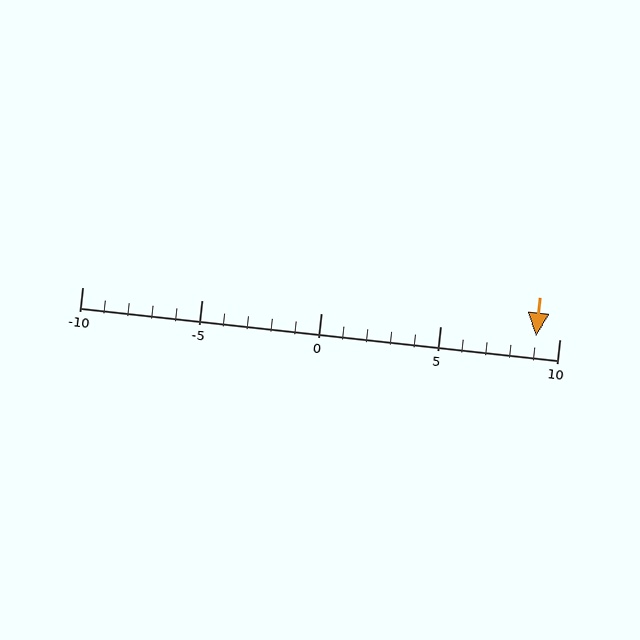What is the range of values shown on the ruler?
The ruler shows values from -10 to 10.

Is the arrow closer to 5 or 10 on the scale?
The arrow is closer to 10.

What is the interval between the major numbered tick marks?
The major tick marks are spaced 5 units apart.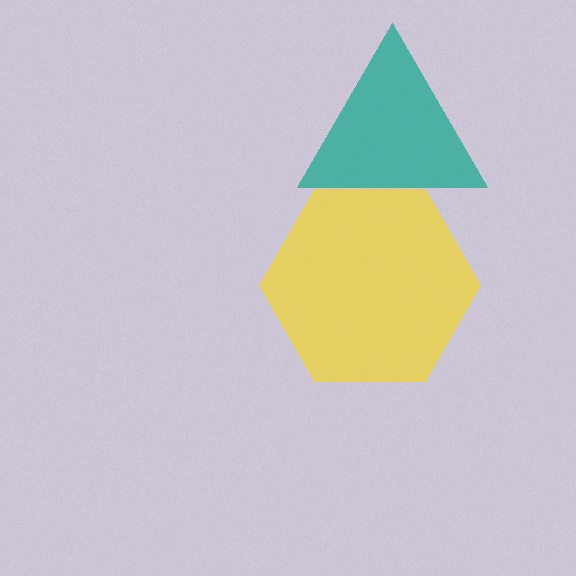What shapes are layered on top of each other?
The layered shapes are: a teal triangle, a yellow hexagon.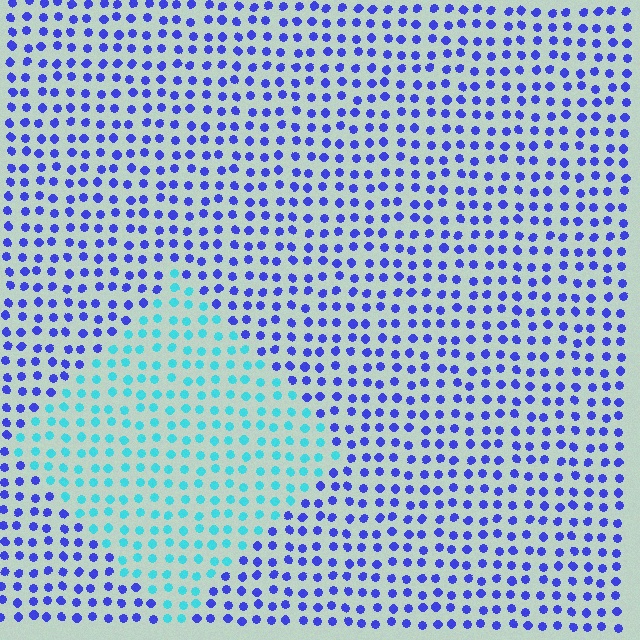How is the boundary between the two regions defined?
The boundary is defined purely by a slight shift in hue (about 56 degrees). Spacing, size, and orientation are identical on both sides.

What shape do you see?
I see a diamond.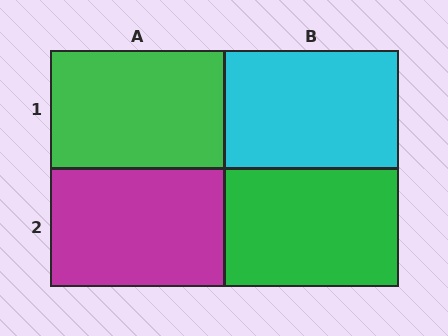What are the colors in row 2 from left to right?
Magenta, green.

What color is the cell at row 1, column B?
Cyan.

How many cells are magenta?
1 cell is magenta.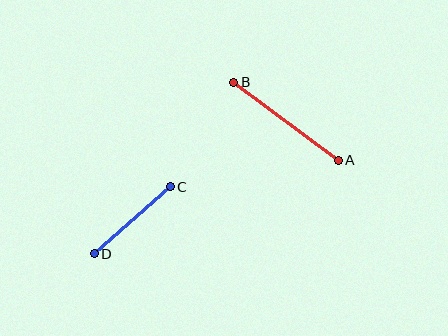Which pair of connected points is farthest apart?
Points A and B are farthest apart.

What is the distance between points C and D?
The distance is approximately 101 pixels.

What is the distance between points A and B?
The distance is approximately 131 pixels.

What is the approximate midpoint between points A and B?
The midpoint is at approximately (286, 121) pixels.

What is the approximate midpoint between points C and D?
The midpoint is at approximately (132, 220) pixels.